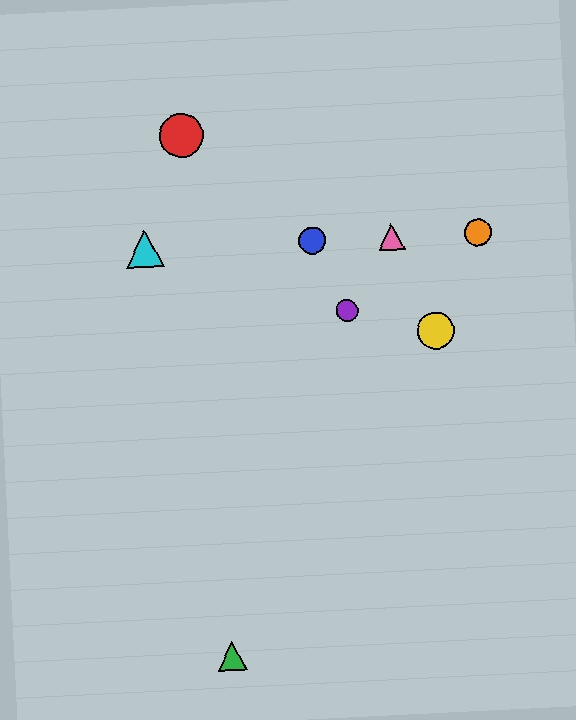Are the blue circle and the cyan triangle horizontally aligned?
Yes, both are at y≈241.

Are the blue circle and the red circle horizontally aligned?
No, the blue circle is at y≈241 and the red circle is at y≈135.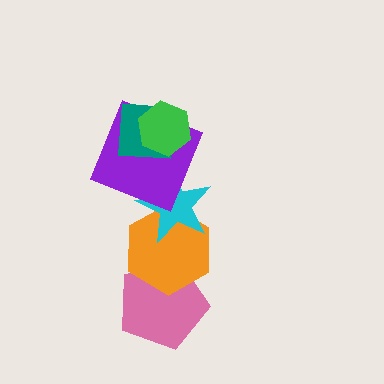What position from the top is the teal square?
The teal square is 2nd from the top.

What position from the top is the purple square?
The purple square is 3rd from the top.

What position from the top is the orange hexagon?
The orange hexagon is 5th from the top.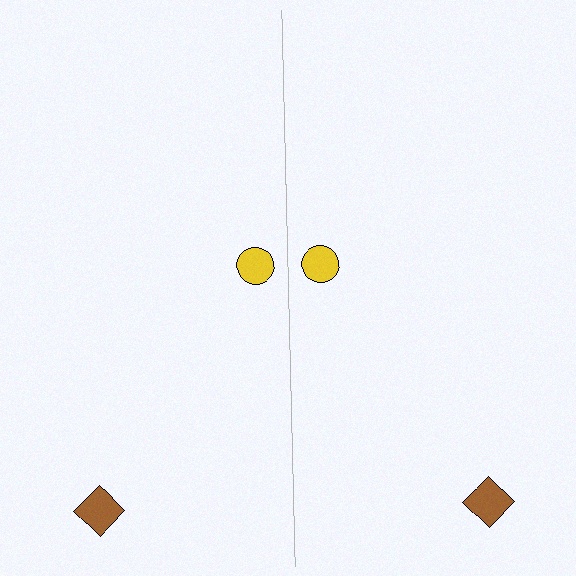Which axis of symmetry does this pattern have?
The pattern has a vertical axis of symmetry running through the center of the image.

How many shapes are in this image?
There are 4 shapes in this image.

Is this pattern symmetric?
Yes, this pattern has bilateral (reflection) symmetry.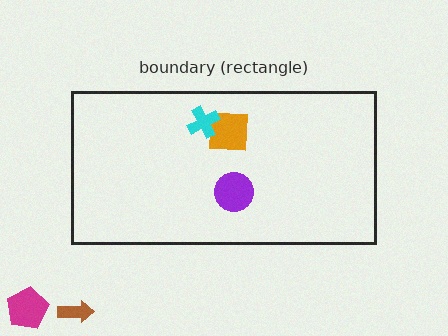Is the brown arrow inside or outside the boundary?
Outside.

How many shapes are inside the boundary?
3 inside, 2 outside.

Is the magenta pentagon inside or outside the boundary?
Outside.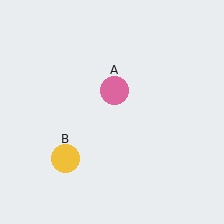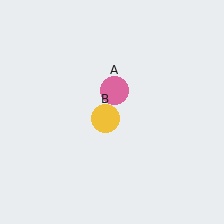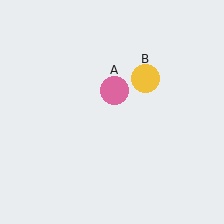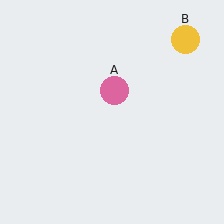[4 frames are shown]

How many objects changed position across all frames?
1 object changed position: yellow circle (object B).